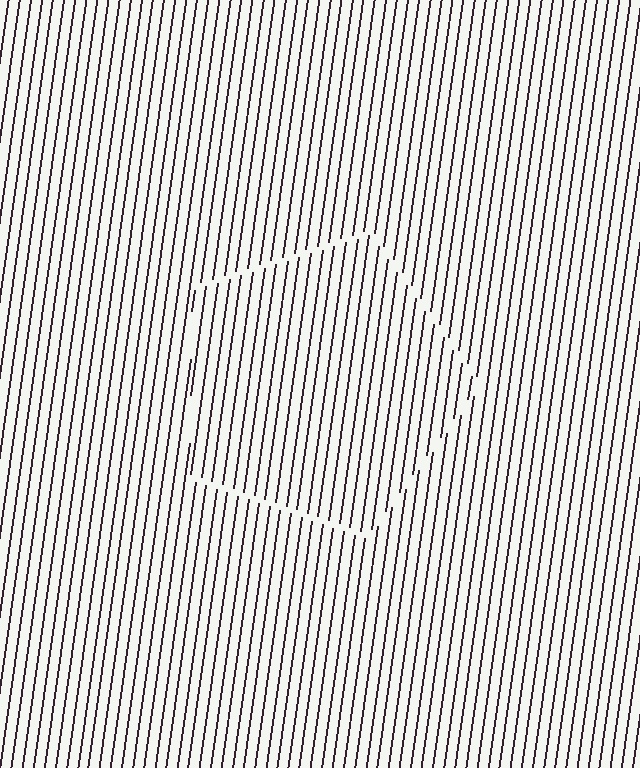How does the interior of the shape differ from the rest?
The interior of the shape contains the same grating, shifted by half a period — the contour is defined by the phase discontinuity where line-ends from the inner and outer gratings abut.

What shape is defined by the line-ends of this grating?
An illusory pentagon. The interior of the shape contains the same grating, shifted by half a period — the contour is defined by the phase discontinuity where line-ends from the inner and outer gratings abut.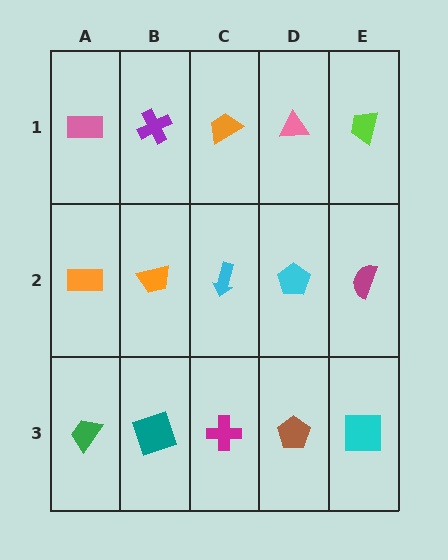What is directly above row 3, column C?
A cyan arrow.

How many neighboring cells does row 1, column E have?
2.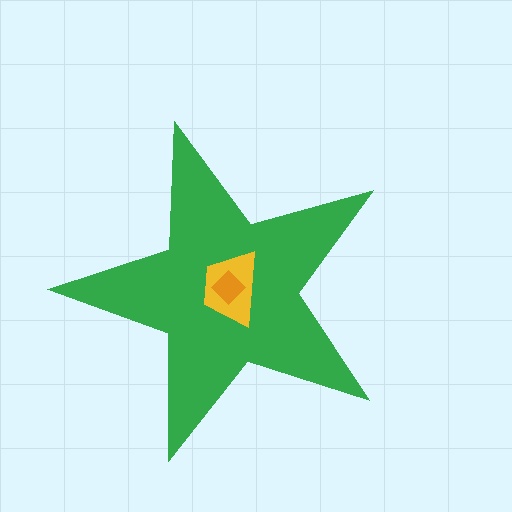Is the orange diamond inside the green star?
Yes.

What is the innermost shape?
The orange diamond.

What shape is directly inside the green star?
The yellow trapezoid.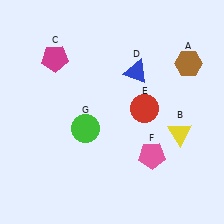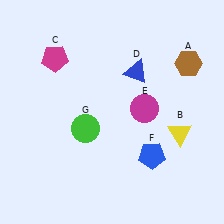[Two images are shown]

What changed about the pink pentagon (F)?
In Image 1, F is pink. In Image 2, it changed to blue.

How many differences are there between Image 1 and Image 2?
There are 2 differences between the two images.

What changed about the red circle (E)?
In Image 1, E is red. In Image 2, it changed to magenta.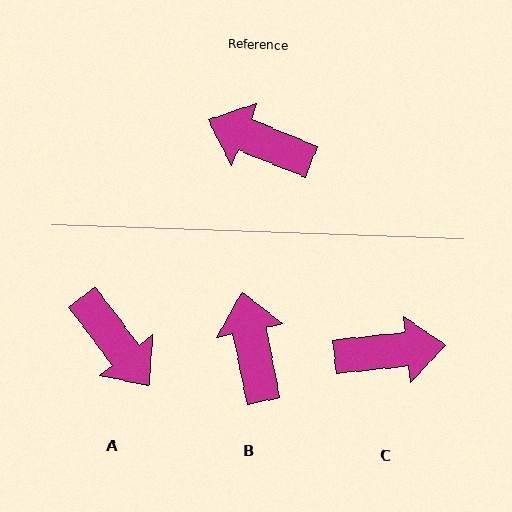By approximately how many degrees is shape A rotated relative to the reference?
Approximately 149 degrees counter-clockwise.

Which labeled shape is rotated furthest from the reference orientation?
C, about 152 degrees away.